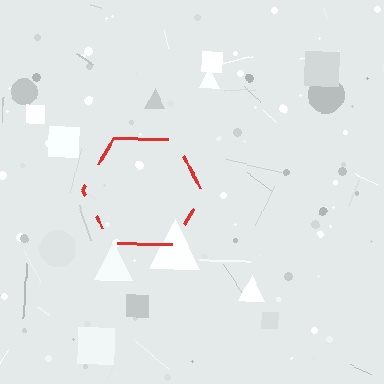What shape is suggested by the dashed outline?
The dashed outline suggests a hexagon.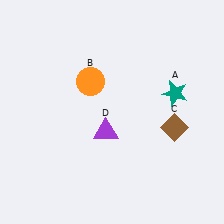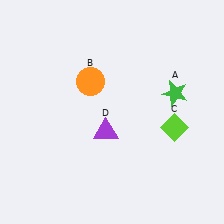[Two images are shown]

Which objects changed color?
A changed from teal to green. C changed from brown to lime.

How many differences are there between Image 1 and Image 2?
There are 2 differences between the two images.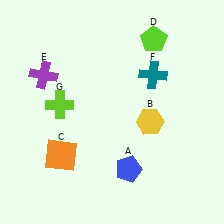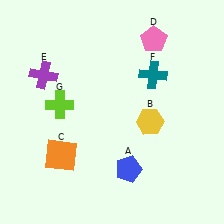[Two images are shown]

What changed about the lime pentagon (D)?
In Image 1, D is lime. In Image 2, it changed to pink.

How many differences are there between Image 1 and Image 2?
There is 1 difference between the two images.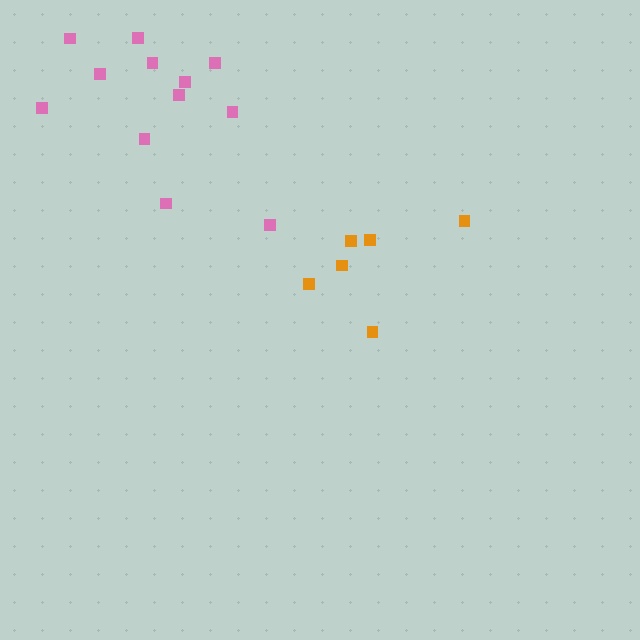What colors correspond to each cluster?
The clusters are colored: pink, orange.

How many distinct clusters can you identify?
There are 2 distinct clusters.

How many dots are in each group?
Group 1: 12 dots, Group 2: 6 dots (18 total).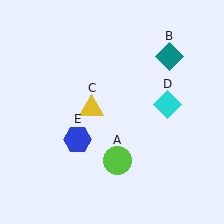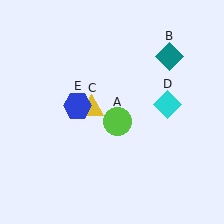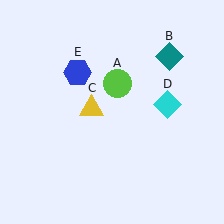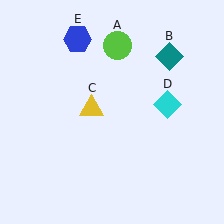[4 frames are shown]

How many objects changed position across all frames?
2 objects changed position: lime circle (object A), blue hexagon (object E).